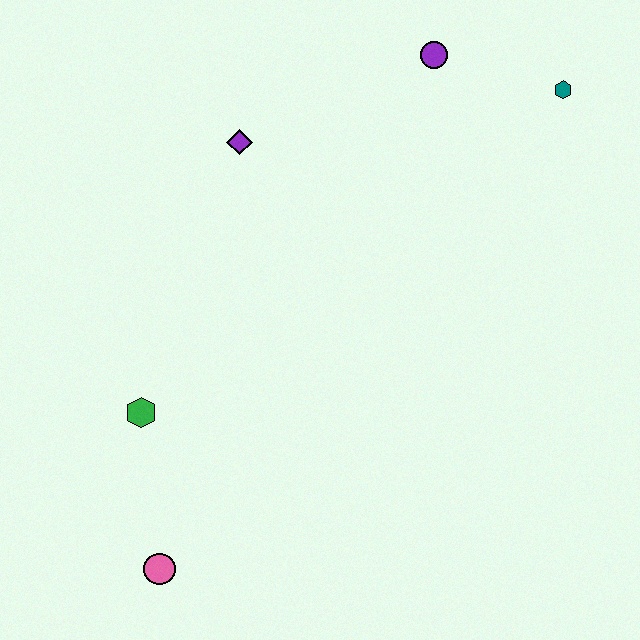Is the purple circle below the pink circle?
No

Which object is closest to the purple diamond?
The purple circle is closest to the purple diamond.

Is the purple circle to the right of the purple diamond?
Yes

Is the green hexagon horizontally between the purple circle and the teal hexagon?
No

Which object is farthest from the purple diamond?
The pink circle is farthest from the purple diamond.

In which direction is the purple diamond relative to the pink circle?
The purple diamond is above the pink circle.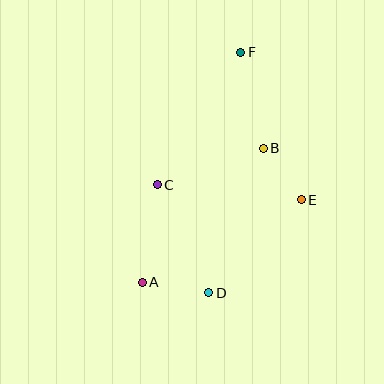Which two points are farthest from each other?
Points A and F are farthest from each other.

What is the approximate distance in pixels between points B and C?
The distance between B and C is approximately 112 pixels.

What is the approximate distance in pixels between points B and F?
The distance between B and F is approximately 99 pixels.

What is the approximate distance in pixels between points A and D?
The distance between A and D is approximately 68 pixels.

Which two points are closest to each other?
Points B and E are closest to each other.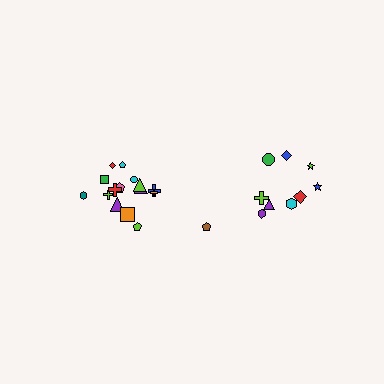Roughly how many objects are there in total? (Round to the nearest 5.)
Roughly 25 objects in total.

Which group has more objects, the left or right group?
The left group.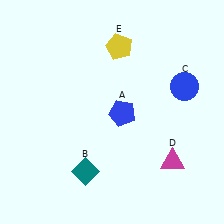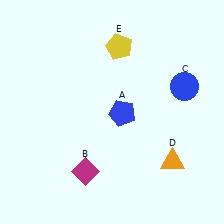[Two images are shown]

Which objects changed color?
B changed from teal to magenta. D changed from magenta to orange.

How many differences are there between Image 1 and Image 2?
There are 2 differences between the two images.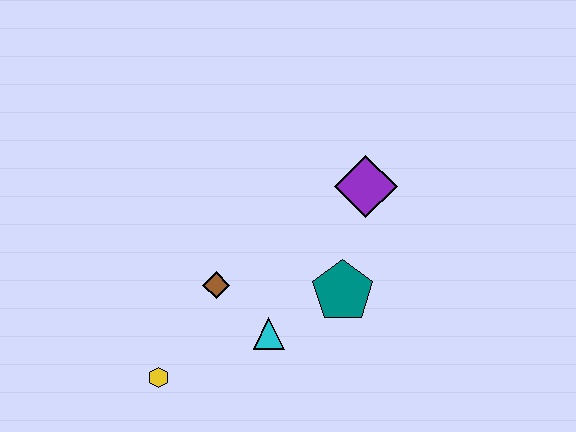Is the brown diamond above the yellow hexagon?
Yes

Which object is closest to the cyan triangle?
The brown diamond is closest to the cyan triangle.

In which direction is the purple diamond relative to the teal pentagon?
The purple diamond is above the teal pentagon.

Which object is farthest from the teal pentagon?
The yellow hexagon is farthest from the teal pentagon.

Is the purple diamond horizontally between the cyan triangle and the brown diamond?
No